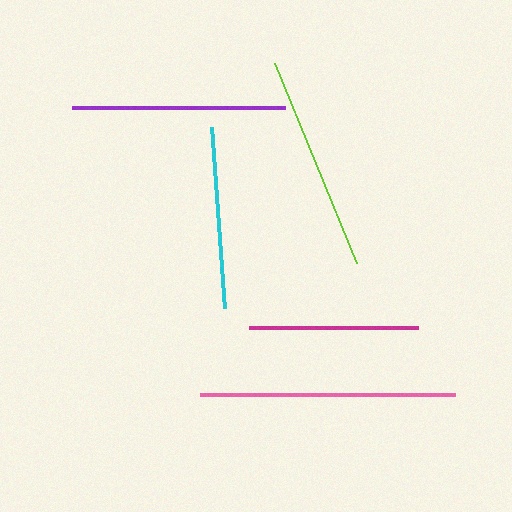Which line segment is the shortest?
The magenta line is the shortest at approximately 169 pixels.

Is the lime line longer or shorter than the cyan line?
The lime line is longer than the cyan line.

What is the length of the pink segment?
The pink segment is approximately 254 pixels long.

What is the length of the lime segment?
The lime segment is approximately 216 pixels long.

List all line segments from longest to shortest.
From longest to shortest: pink, lime, purple, cyan, magenta.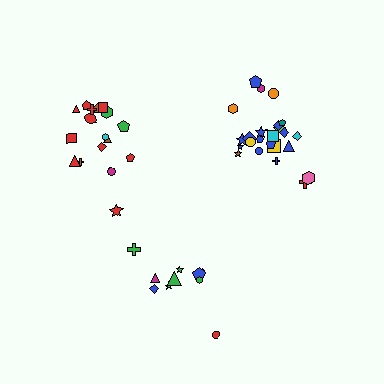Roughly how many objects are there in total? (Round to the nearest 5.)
Roughly 55 objects in total.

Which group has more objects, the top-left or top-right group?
The top-right group.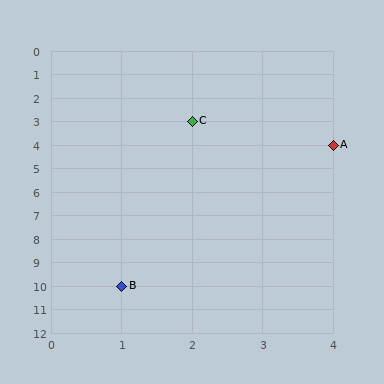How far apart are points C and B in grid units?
Points C and B are 1 column and 7 rows apart (about 7.1 grid units diagonally).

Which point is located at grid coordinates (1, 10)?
Point B is at (1, 10).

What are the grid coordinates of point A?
Point A is at grid coordinates (4, 4).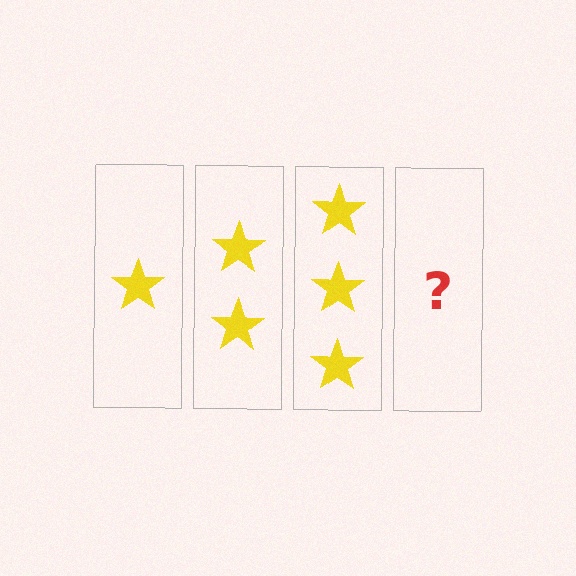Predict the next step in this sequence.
The next step is 4 stars.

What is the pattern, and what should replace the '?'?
The pattern is that each step adds one more star. The '?' should be 4 stars.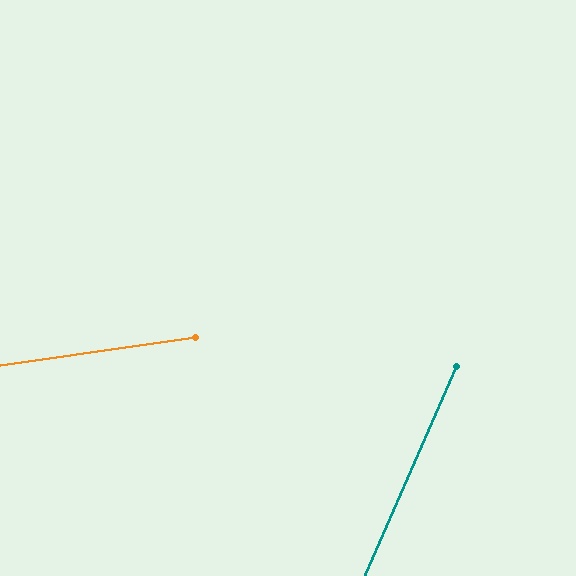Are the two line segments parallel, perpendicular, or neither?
Neither parallel nor perpendicular — they differ by about 58°.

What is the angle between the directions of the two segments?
Approximately 58 degrees.